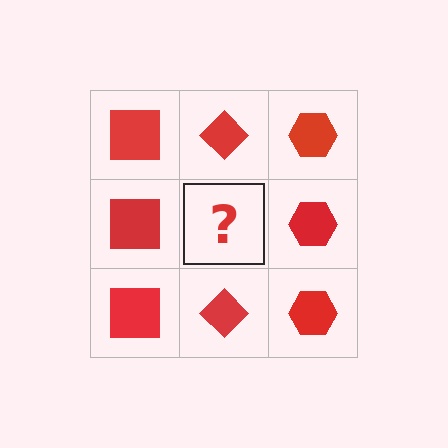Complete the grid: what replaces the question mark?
The question mark should be replaced with a red diamond.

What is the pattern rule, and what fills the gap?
The rule is that each column has a consistent shape. The gap should be filled with a red diamond.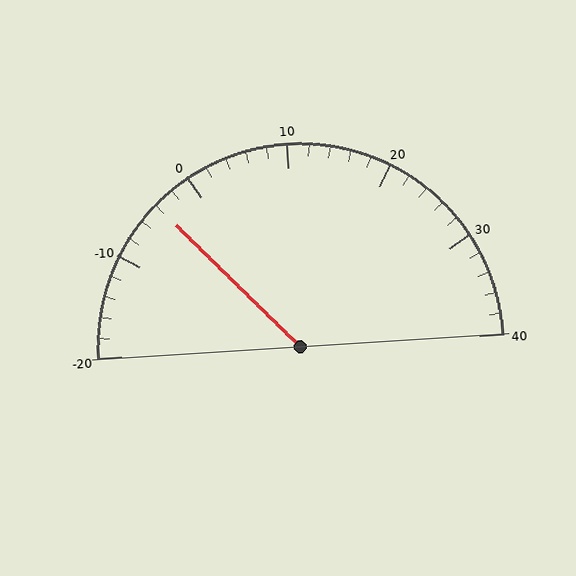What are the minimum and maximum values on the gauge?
The gauge ranges from -20 to 40.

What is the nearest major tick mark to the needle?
The nearest major tick mark is 0.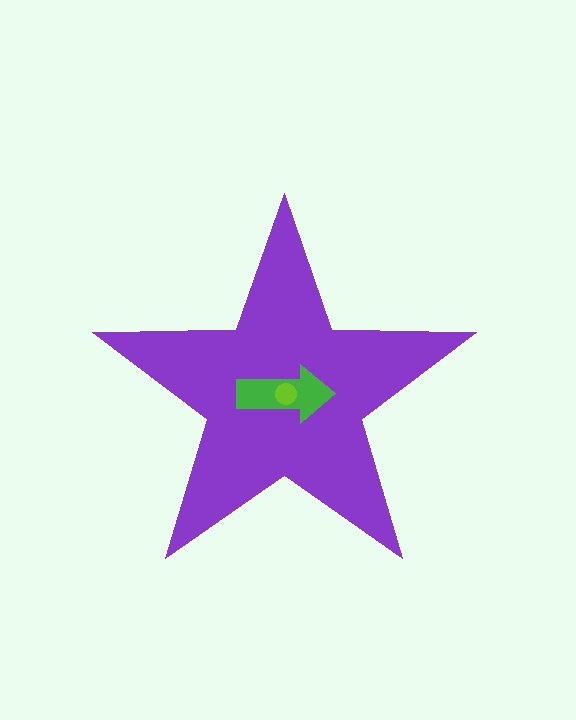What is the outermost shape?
The purple star.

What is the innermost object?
The lime circle.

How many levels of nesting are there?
3.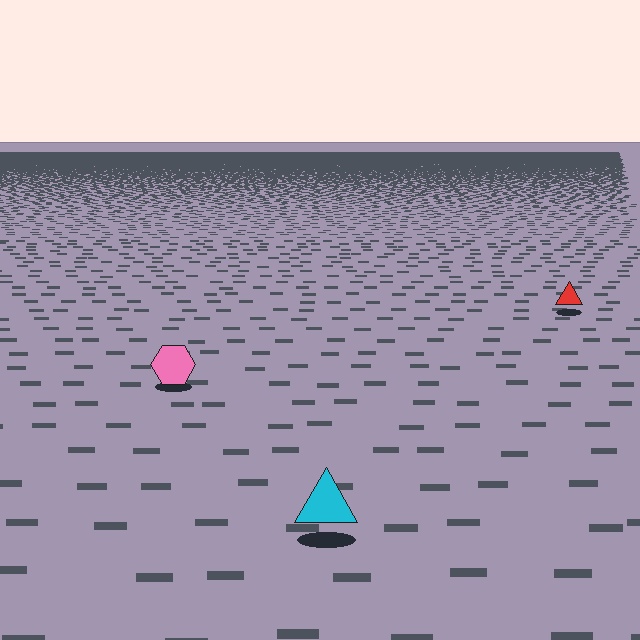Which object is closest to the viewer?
The cyan triangle is closest. The texture marks near it are larger and more spread out.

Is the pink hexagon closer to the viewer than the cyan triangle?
No. The cyan triangle is closer — you can tell from the texture gradient: the ground texture is coarser near it.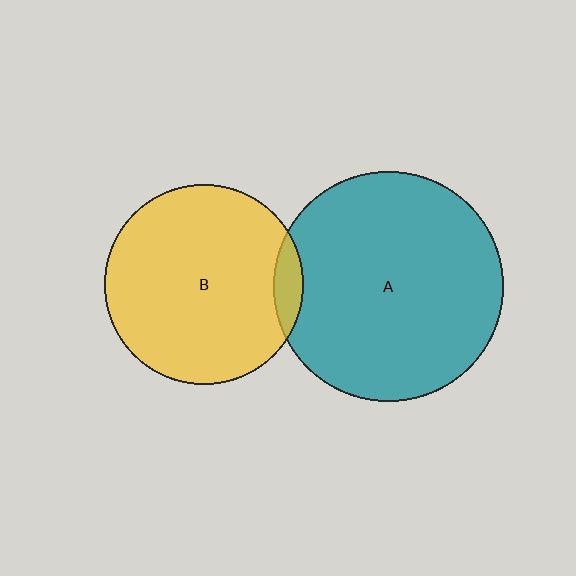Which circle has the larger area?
Circle A (teal).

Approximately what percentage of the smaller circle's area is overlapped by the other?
Approximately 5%.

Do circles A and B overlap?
Yes.